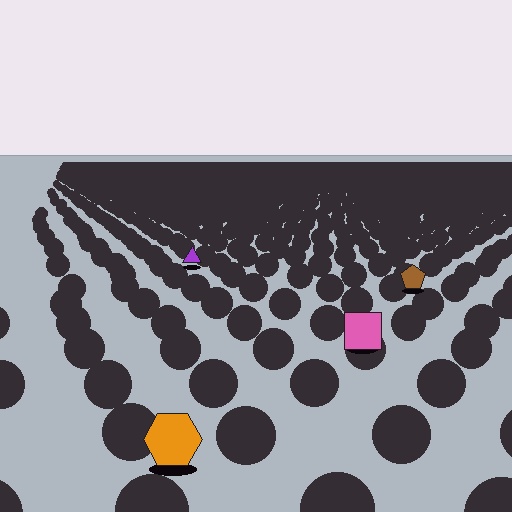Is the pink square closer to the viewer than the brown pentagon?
Yes. The pink square is closer — you can tell from the texture gradient: the ground texture is coarser near it.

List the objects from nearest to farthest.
From nearest to farthest: the orange hexagon, the pink square, the brown pentagon, the purple triangle.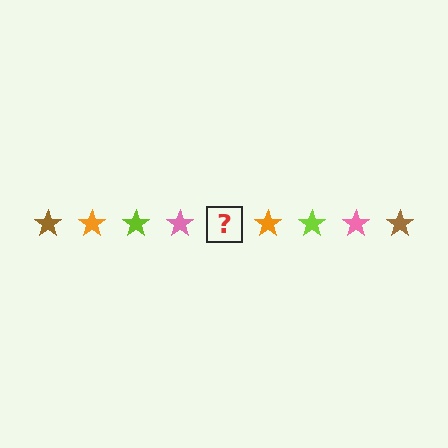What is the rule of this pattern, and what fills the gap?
The rule is that the pattern cycles through brown, orange, lime, pink stars. The gap should be filled with a brown star.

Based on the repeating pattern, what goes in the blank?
The blank should be a brown star.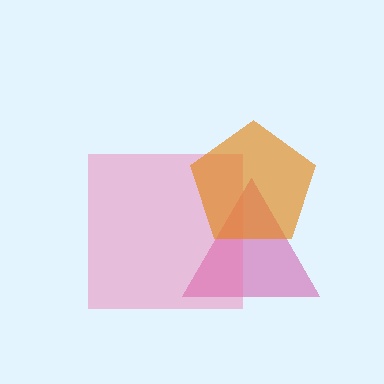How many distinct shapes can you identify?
There are 3 distinct shapes: a magenta triangle, a pink square, an orange pentagon.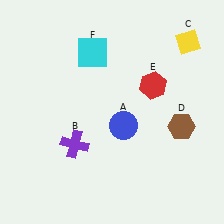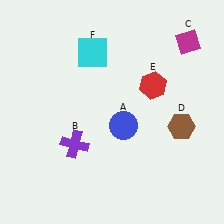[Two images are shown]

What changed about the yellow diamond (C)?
In Image 1, C is yellow. In Image 2, it changed to magenta.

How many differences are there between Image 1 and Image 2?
There is 1 difference between the two images.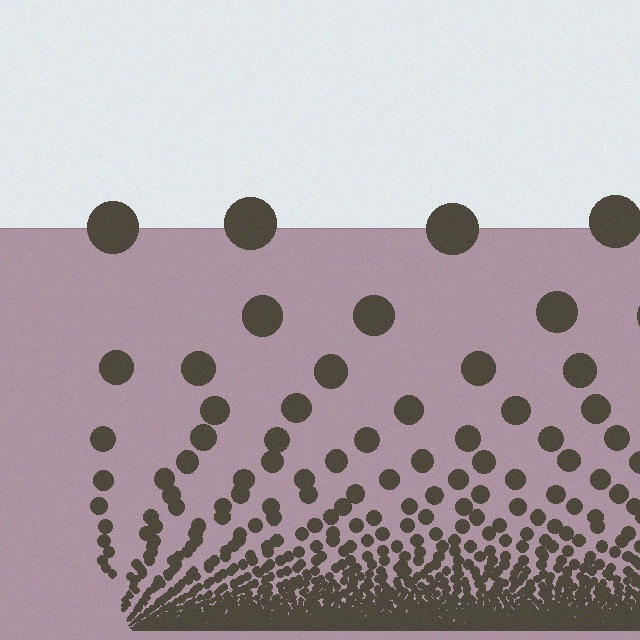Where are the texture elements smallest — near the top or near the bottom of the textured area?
Near the bottom.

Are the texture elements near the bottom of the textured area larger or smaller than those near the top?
Smaller. The gradient is inverted — elements near the bottom are smaller and denser.